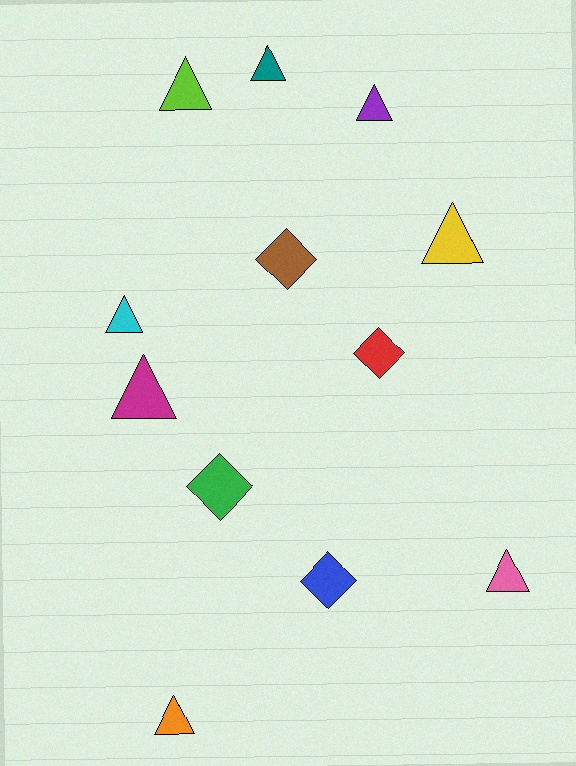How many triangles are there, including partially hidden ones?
There are 8 triangles.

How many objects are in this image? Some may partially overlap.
There are 12 objects.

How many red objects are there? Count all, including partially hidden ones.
There is 1 red object.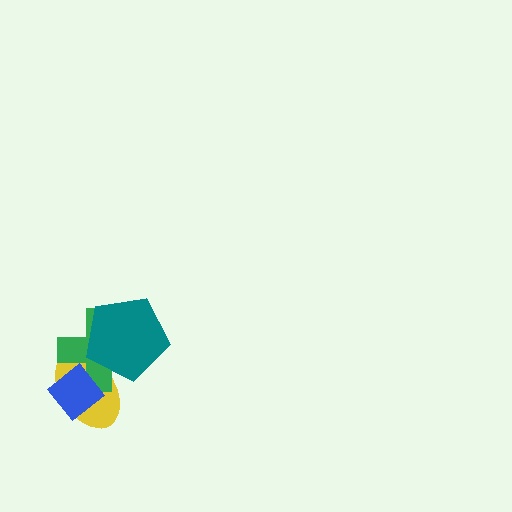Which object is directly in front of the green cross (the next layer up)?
The blue diamond is directly in front of the green cross.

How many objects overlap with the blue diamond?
2 objects overlap with the blue diamond.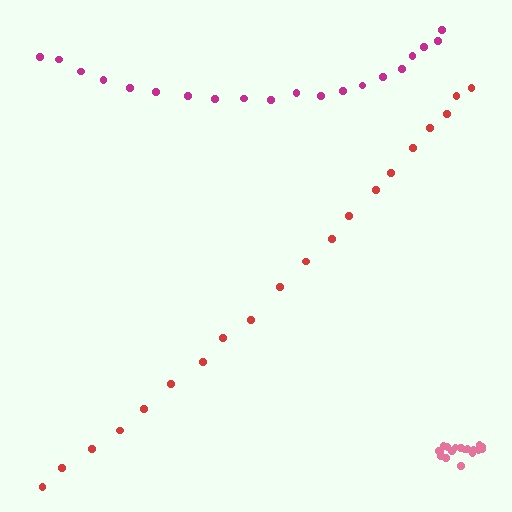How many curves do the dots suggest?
There are 3 distinct paths.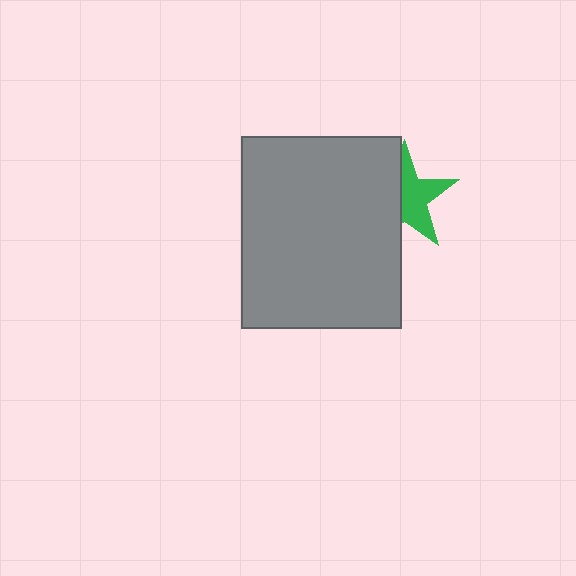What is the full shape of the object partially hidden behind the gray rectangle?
The partially hidden object is a green star.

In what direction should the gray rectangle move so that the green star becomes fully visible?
The gray rectangle should move left. That is the shortest direction to clear the overlap and leave the green star fully visible.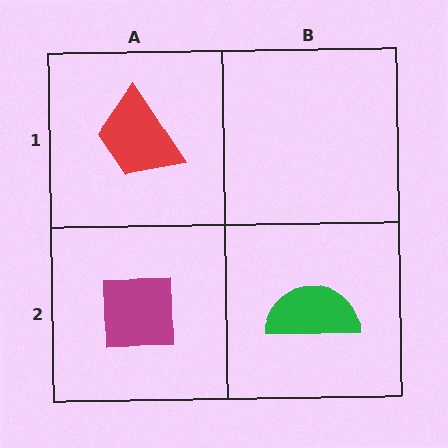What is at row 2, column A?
A magenta square.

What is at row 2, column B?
A green semicircle.